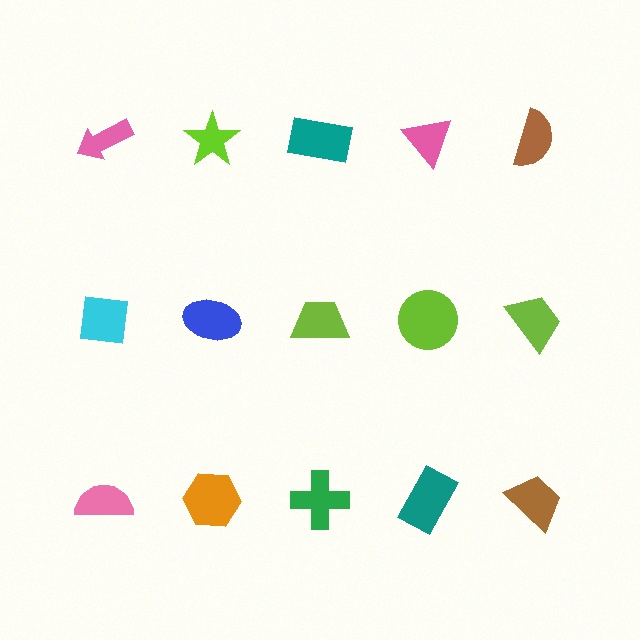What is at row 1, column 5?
A brown semicircle.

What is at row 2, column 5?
A lime trapezoid.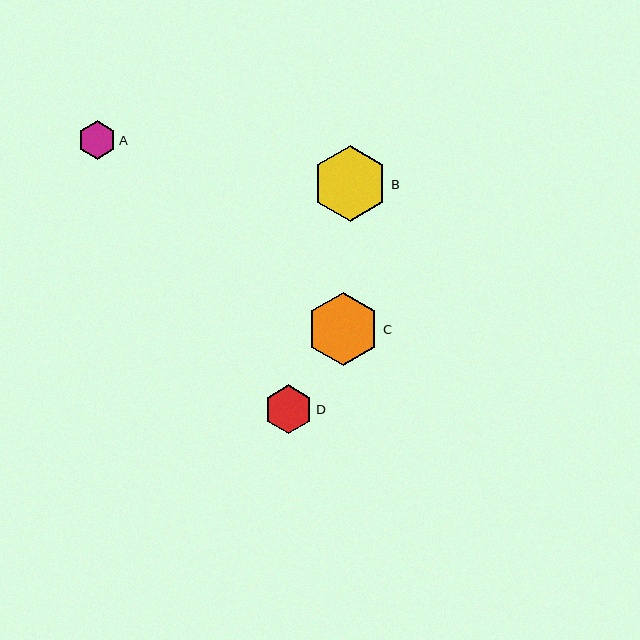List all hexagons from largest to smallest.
From largest to smallest: B, C, D, A.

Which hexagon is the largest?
Hexagon B is the largest with a size of approximately 76 pixels.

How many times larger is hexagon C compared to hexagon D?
Hexagon C is approximately 1.5 times the size of hexagon D.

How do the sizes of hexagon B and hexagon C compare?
Hexagon B and hexagon C are approximately the same size.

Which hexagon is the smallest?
Hexagon A is the smallest with a size of approximately 39 pixels.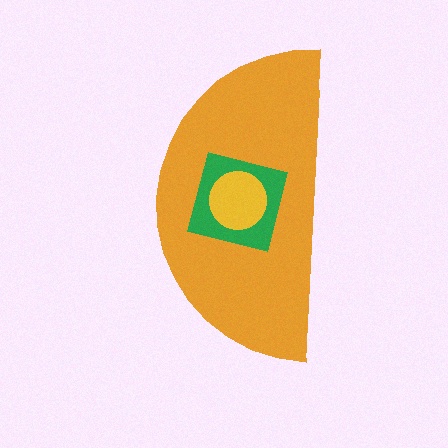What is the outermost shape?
The orange semicircle.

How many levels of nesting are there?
3.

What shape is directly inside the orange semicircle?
The green square.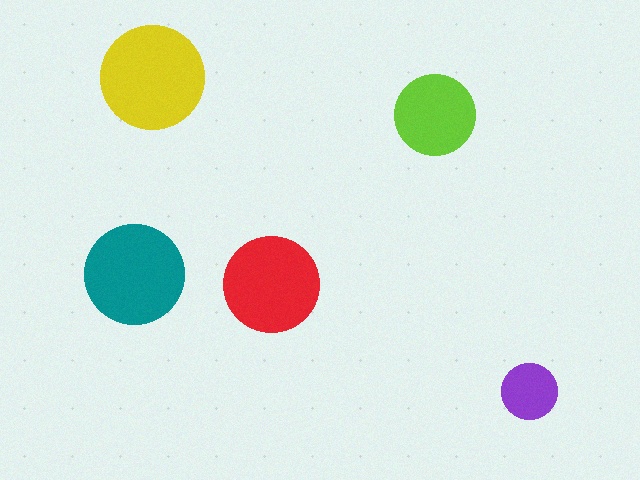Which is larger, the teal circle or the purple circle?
The teal one.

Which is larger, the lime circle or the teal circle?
The teal one.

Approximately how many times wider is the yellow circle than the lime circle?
About 1.5 times wider.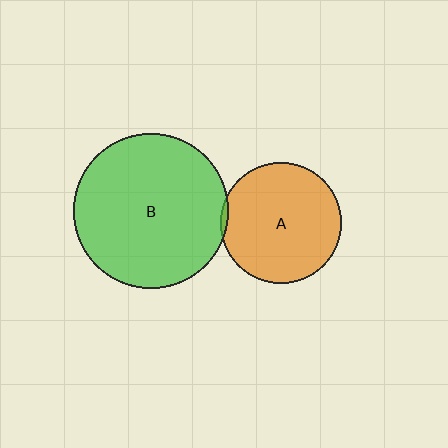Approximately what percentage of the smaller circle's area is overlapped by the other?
Approximately 5%.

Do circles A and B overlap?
Yes.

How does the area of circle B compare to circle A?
Approximately 1.7 times.